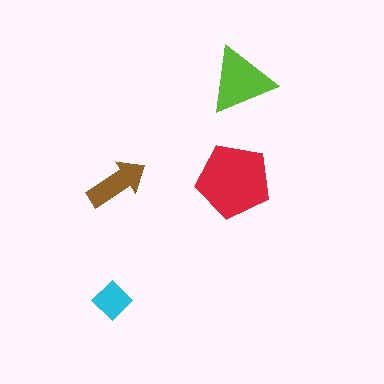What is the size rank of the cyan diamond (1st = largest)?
4th.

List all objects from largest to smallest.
The red pentagon, the lime triangle, the brown arrow, the cyan diamond.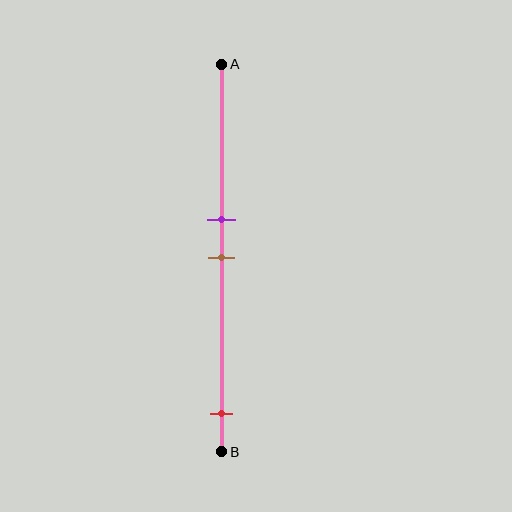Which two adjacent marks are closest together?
The purple and brown marks are the closest adjacent pair.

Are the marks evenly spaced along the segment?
No, the marks are not evenly spaced.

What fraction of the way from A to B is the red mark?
The red mark is approximately 90% (0.9) of the way from A to B.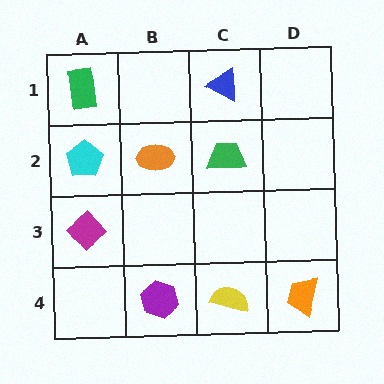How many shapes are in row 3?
1 shape.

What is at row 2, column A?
A cyan pentagon.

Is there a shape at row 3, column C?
No, that cell is empty.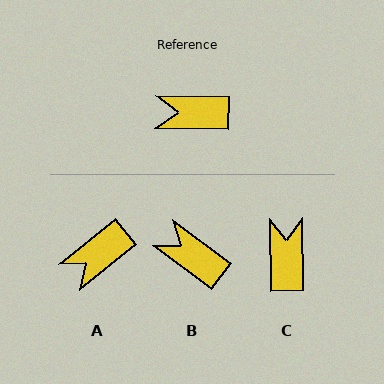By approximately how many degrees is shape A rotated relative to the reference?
Approximately 40 degrees counter-clockwise.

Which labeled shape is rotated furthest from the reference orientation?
C, about 88 degrees away.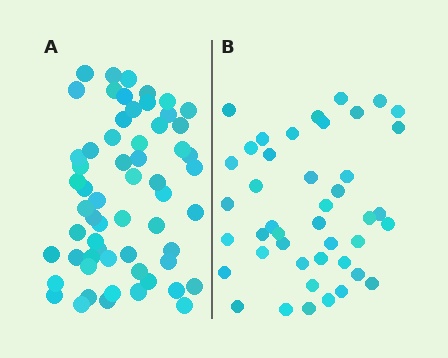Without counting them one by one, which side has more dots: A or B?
Region A (the left region) has more dots.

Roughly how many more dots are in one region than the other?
Region A has approximately 15 more dots than region B.